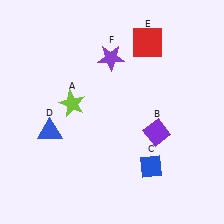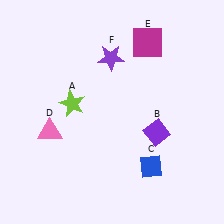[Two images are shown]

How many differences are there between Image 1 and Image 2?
There are 2 differences between the two images.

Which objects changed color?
D changed from blue to pink. E changed from red to magenta.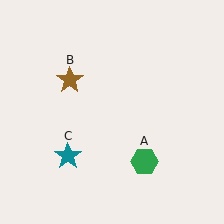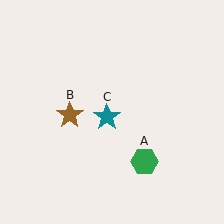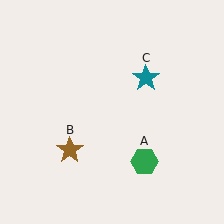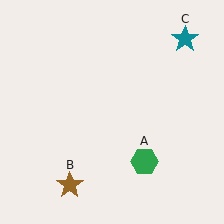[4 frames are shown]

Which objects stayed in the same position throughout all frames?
Green hexagon (object A) remained stationary.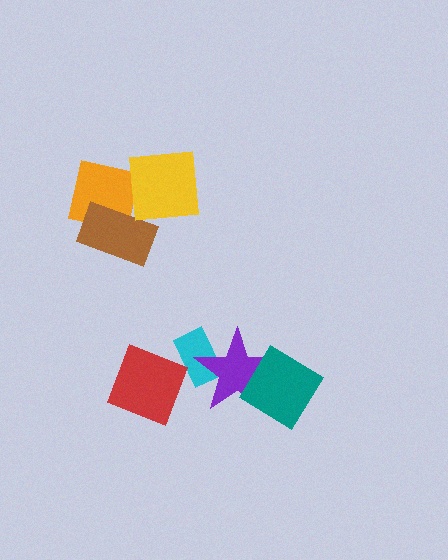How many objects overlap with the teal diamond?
1 object overlaps with the teal diamond.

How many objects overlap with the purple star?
2 objects overlap with the purple star.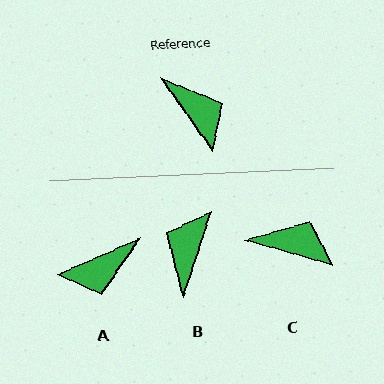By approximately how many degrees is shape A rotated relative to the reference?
Approximately 102 degrees clockwise.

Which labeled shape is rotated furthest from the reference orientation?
B, about 126 degrees away.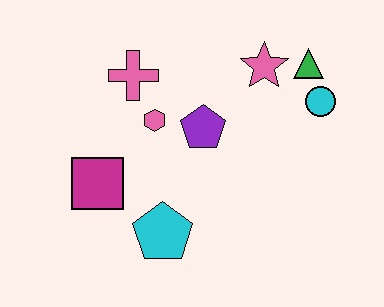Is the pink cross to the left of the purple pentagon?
Yes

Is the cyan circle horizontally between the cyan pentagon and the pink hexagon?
No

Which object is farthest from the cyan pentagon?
The green triangle is farthest from the cyan pentagon.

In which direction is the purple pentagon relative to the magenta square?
The purple pentagon is to the right of the magenta square.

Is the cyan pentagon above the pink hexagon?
No